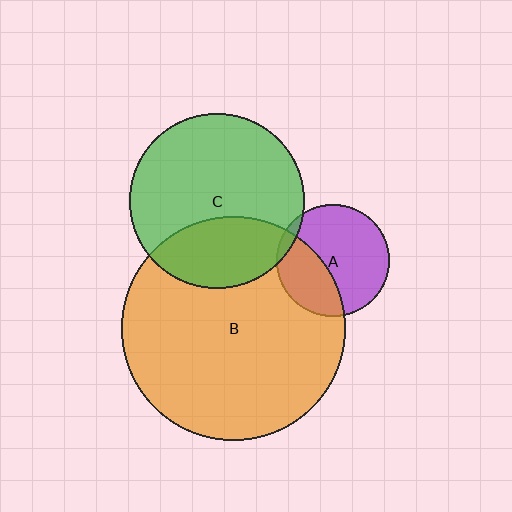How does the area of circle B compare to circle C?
Approximately 1.6 times.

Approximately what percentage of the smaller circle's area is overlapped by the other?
Approximately 5%.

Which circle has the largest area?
Circle B (orange).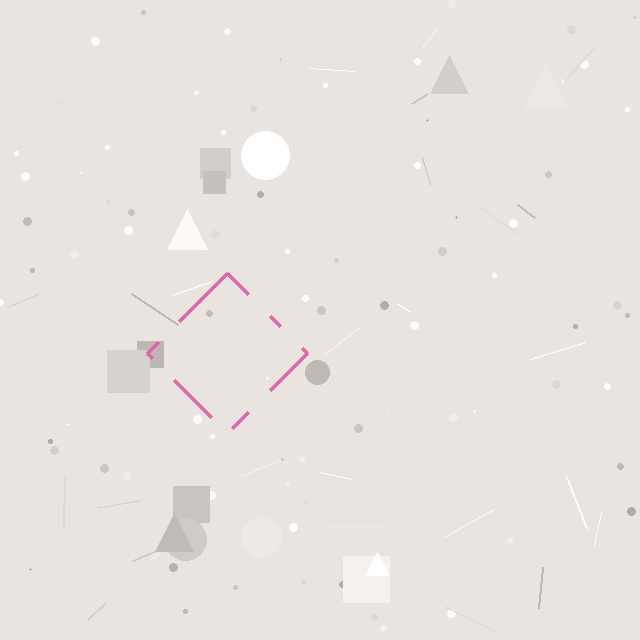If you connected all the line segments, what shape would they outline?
They would outline a diamond.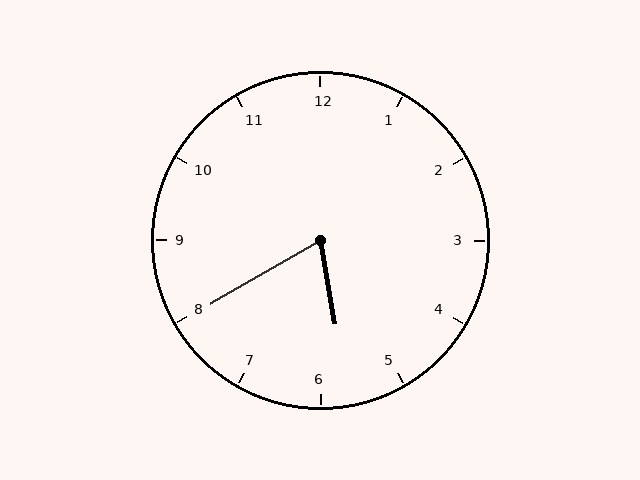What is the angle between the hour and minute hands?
Approximately 70 degrees.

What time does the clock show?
5:40.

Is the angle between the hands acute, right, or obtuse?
It is acute.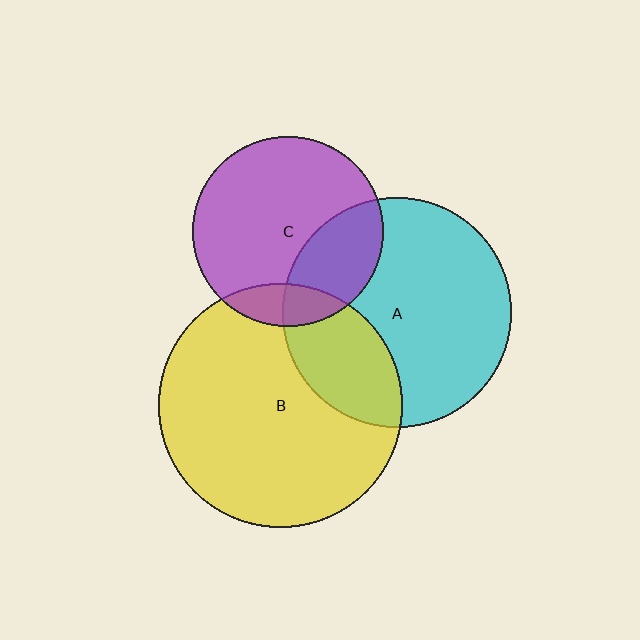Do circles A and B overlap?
Yes.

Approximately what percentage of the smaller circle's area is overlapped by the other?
Approximately 25%.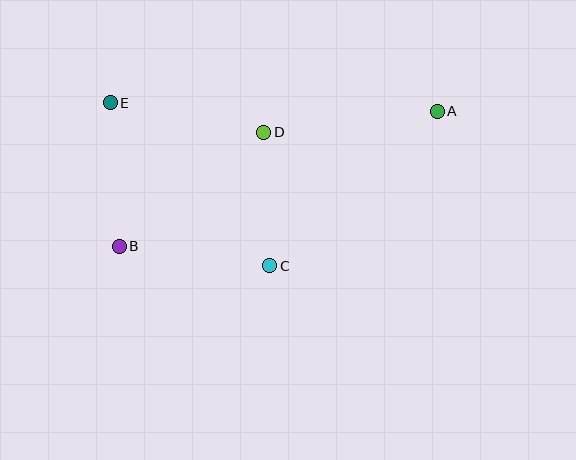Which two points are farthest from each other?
Points A and B are farthest from each other.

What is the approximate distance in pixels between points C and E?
The distance between C and E is approximately 228 pixels.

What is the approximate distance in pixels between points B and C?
The distance between B and C is approximately 152 pixels.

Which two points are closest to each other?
Points C and D are closest to each other.